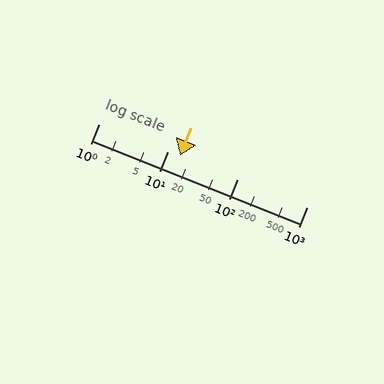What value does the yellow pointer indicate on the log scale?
The pointer indicates approximately 15.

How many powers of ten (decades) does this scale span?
The scale spans 3 decades, from 1 to 1000.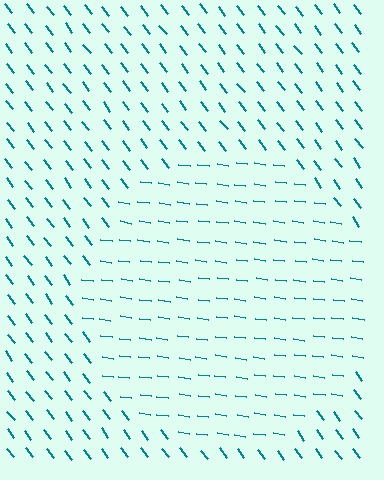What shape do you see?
I see a circle.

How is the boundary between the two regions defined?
The boundary is defined purely by a change in line orientation (approximately 45 degrees difference). All lines are the same color and thickness.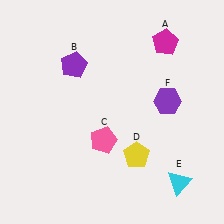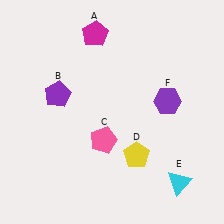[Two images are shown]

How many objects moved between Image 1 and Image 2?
2 objects moved between the two images.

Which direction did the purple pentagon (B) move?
The purple pentagon (B) moved down.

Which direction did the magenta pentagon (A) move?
The magenta pentagon (A) moved left.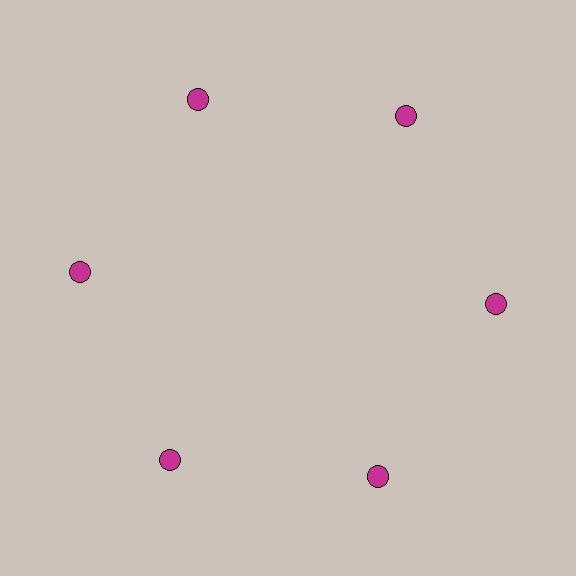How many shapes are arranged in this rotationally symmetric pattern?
There are 6 shapes, arranged in 6 groups of 1.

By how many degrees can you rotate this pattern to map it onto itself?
The pattern maps onto itself every 60 degrees of rotation.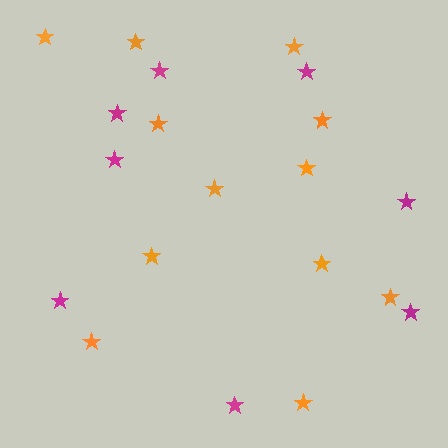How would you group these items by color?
There are 2 groups: one group of orange stars (12) and one group of magenta stars (8).